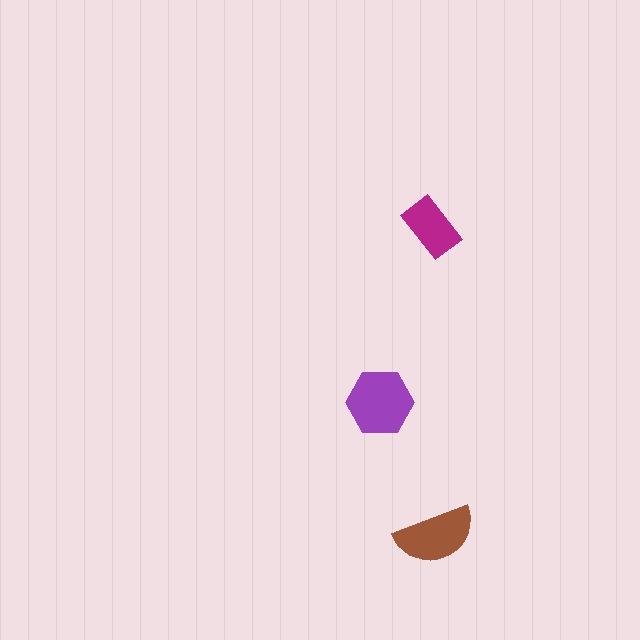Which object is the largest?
The purple hexagon.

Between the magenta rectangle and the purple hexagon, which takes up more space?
The purple hexagon.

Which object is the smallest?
The magenta rectangle.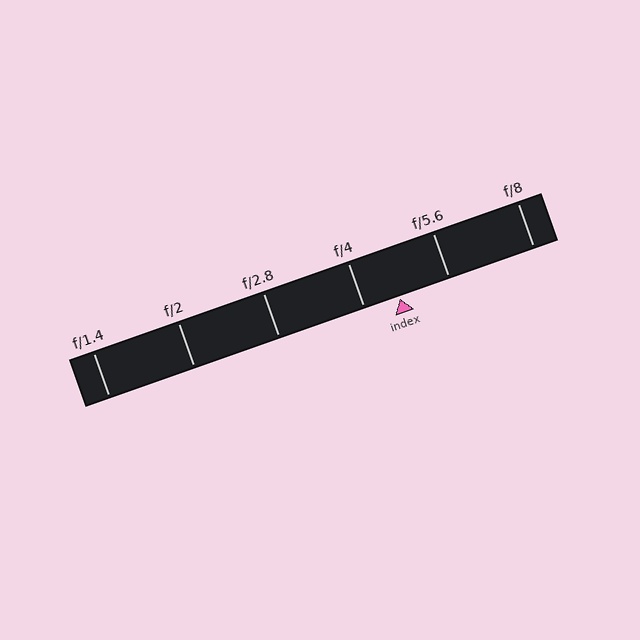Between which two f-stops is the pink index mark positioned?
The index mark is between f/4 and f/5.6.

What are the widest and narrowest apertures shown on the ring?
The widest aperture shown is f/1.4 and the narrowest is f/8.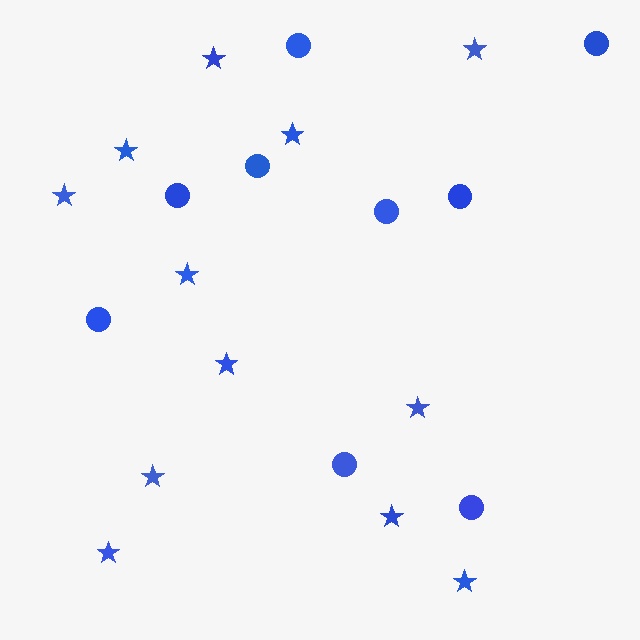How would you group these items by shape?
There are 2 groups: one group of circles (9) and one group of stars (12).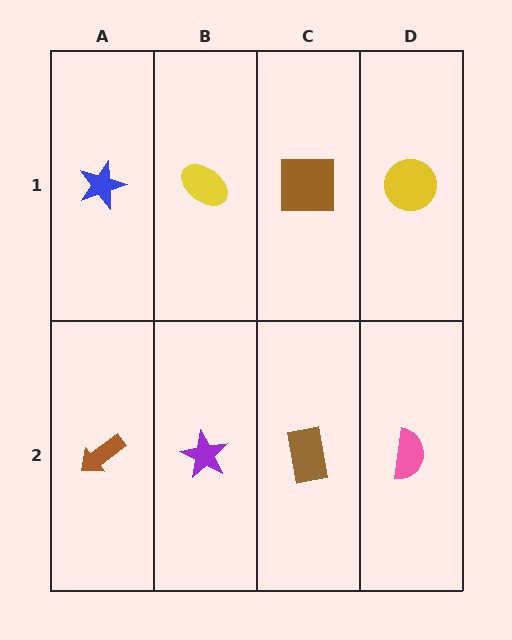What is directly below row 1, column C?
A brown rectangle.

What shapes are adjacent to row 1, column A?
A brown arrow (row 2, column A), a yellow ellipse (row 1, column B).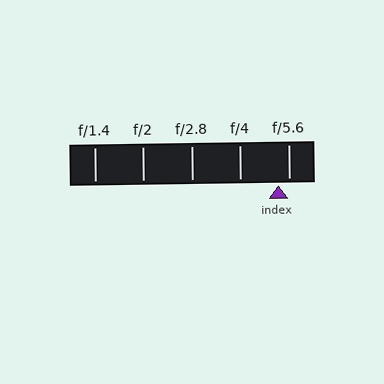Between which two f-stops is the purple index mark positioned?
The index mark is between f/4 and f/5.6.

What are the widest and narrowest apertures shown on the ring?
The widest aperture shown is f/1.4 and the narrowest is f/5.6.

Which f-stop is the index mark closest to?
The index mark is closest to f/5.6.